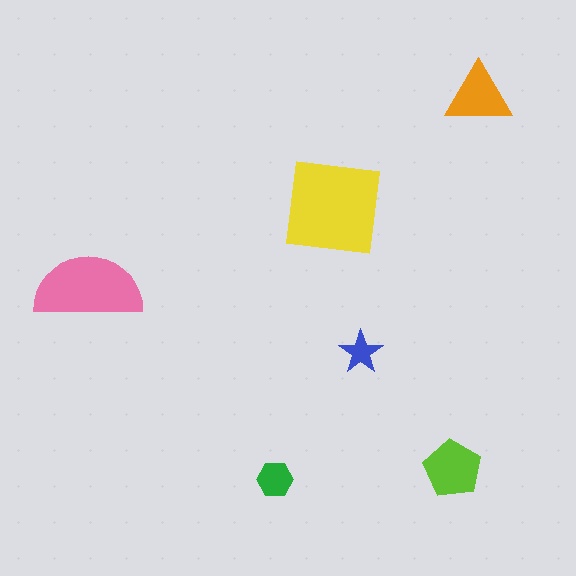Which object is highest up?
The orange triangle is topmost.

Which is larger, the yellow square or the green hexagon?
The yellow square.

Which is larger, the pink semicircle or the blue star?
The pink semicircle.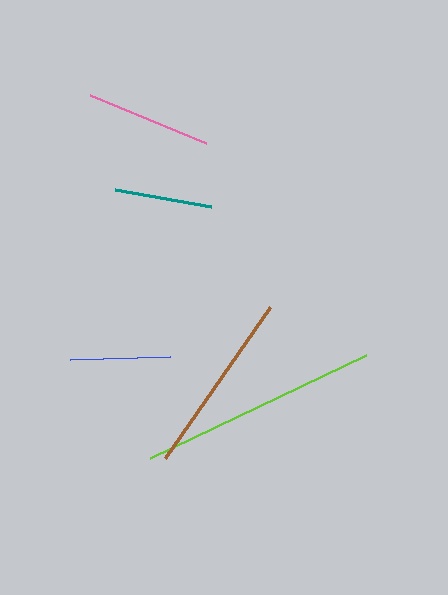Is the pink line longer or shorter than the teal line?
The pink line is longer than the teal line.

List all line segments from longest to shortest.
From longest to shortest: lime, brown, pink, blue, teal.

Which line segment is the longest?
The lime line is the longest at approximately 239 pixels.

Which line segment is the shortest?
The teal line is the shortest at approximately 97 pixels.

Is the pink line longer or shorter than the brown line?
The brown line is longer than the pink line.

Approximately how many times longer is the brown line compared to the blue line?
The brown line is approximately 1.8 times the length of the blue line.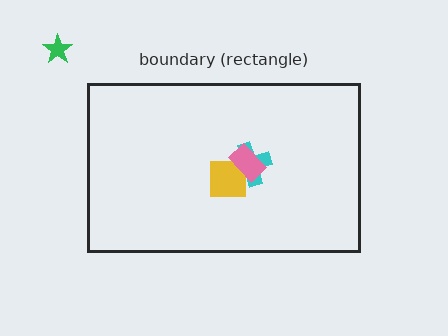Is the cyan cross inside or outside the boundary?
Inside.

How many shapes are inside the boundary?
3 inside, 1 outside.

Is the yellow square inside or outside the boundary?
Inside.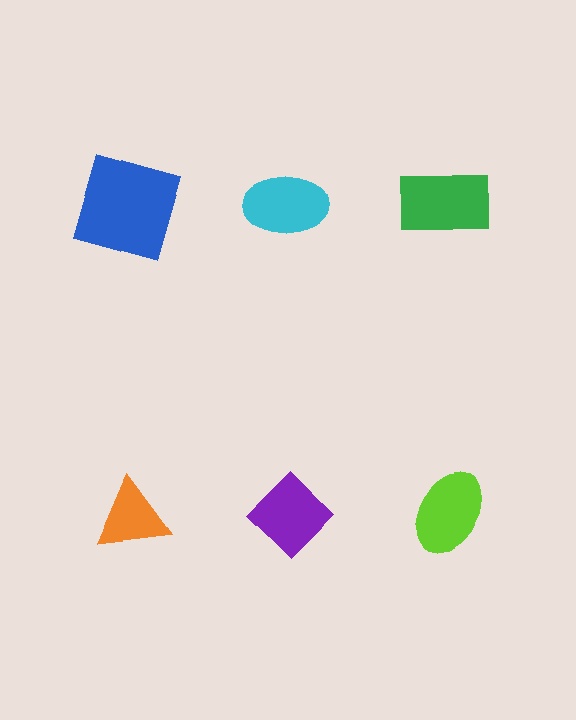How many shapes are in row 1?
3 shapes.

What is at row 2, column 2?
A purple diamond.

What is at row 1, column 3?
A green rectangle.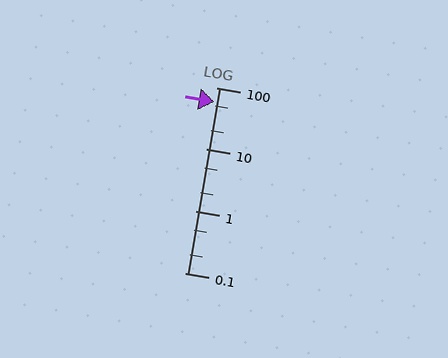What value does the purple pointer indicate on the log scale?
The pointer indicates approximately 59.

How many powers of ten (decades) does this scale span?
The scale spans 3 decades, from 0.1 to 100.